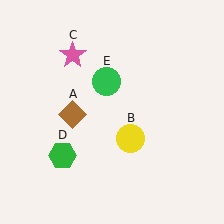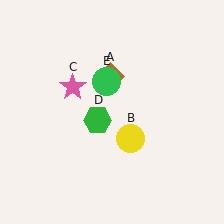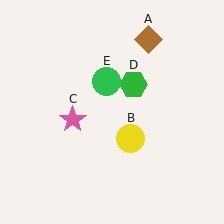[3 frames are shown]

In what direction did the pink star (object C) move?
The pink star (object C) moved down.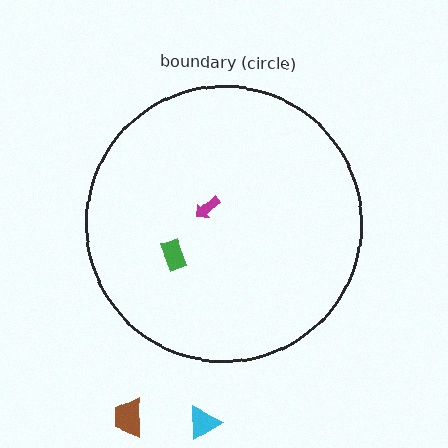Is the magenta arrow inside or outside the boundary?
Inside.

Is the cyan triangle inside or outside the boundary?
Outside.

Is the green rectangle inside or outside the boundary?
Inside.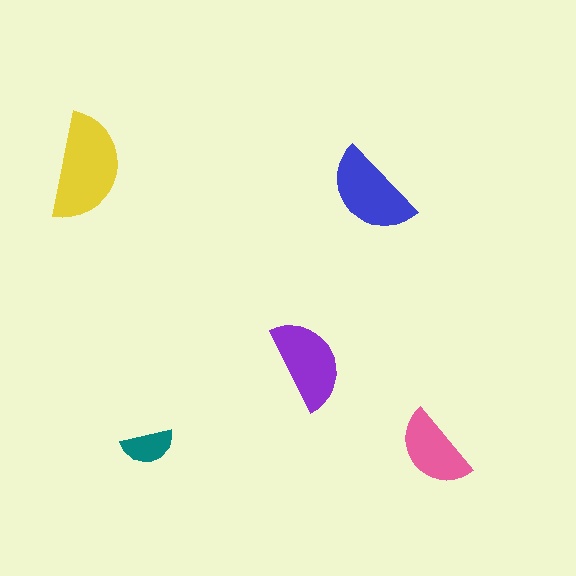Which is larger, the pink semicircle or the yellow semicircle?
The yellow one.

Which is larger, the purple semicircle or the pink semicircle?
The purple one.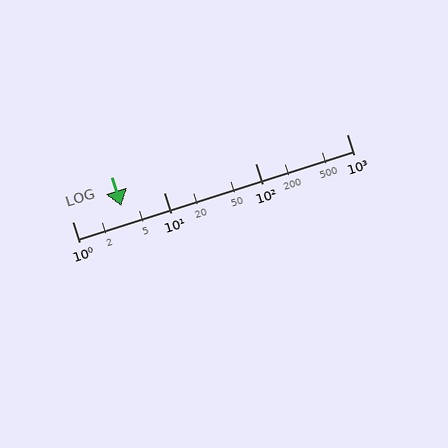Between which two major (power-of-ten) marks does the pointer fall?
The pointer is between 1 and 10.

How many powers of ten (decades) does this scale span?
The scale spans 3 decades, from 1 to 1000.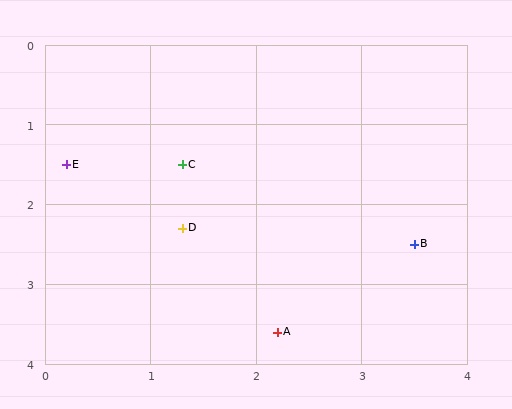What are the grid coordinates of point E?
Point E is at approximately (0.2, 1.5).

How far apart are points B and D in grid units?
Points B and D are about 2.2 grid units apart.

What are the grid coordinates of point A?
Point A is at approximately (2.2, 3.6).